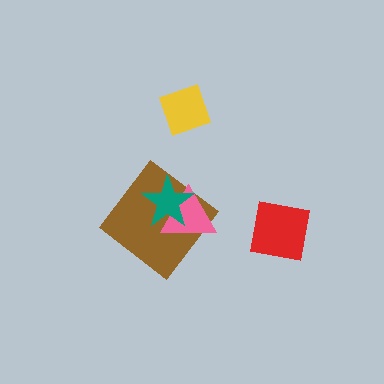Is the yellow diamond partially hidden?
No, no other shape covers it.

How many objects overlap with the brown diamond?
2 objects overlap with the brown diamond.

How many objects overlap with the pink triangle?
2 objects overlap with the pink triangle.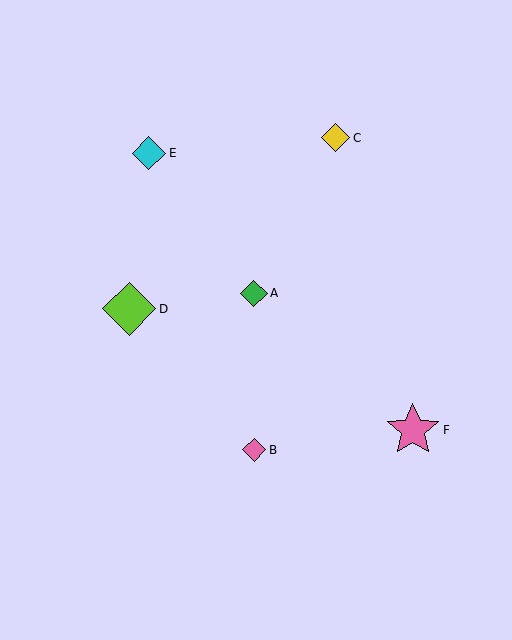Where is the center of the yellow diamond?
The center of the yellow diamond is at (335, 138).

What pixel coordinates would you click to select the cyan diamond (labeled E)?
Click at (149, 153) to select the cyan diamond E.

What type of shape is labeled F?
Shape F is a pink star.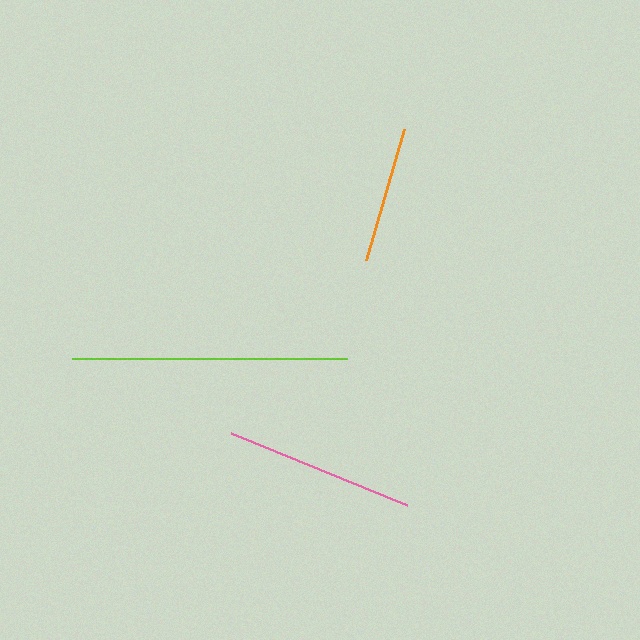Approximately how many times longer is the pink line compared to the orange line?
The pink line is approximately 1.4 times the length of the orange line.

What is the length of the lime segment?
The lime segment is approximately 275 pixels long.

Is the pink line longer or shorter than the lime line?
The lime line is longer than the pink line.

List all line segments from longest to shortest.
From longest to shortest: lime, pink, orange.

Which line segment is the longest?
The lime line is the longest at approximately 275 pixels.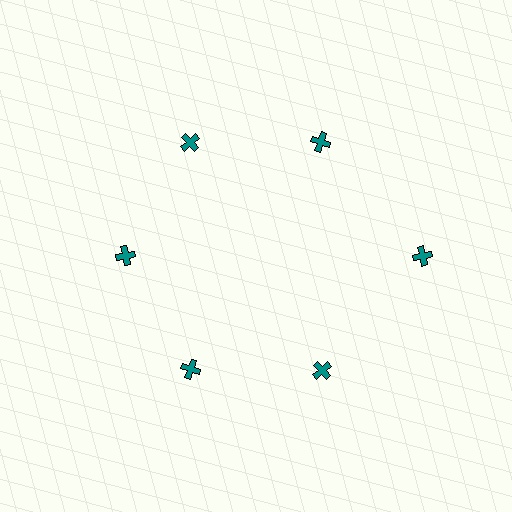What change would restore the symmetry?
The symmetry would be restored by moving it inward, back onto the ring so that all 6 crosses sit at equal angles and equal distance from the center.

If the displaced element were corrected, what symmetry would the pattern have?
It would have 6-fold rotational symmetry — the pattern would map onto itself every 60 degrees.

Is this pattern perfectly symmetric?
No. The 6 teal crosses are arranged in a ring, but one element near the 3 o'clock position is pushed outward from the center, breaking the 6-fold rotational symmetry.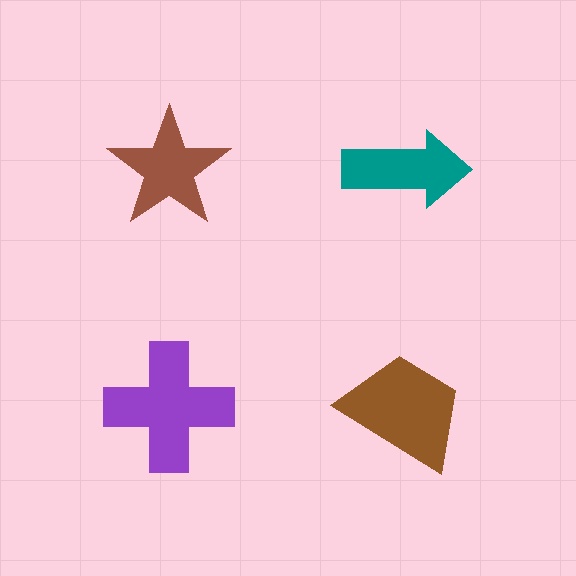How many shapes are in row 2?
2 shapes.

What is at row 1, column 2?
A teal arrow.